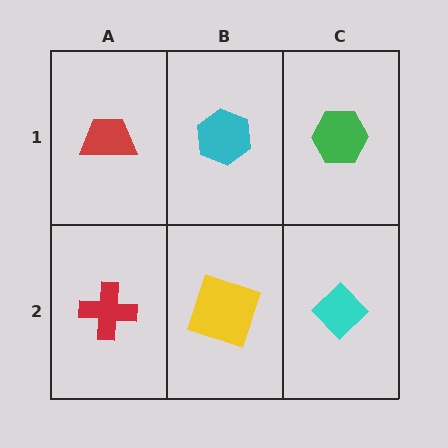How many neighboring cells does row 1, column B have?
3.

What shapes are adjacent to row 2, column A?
A red trapezoid (row 1, column A), a yellow square (row 2, column B).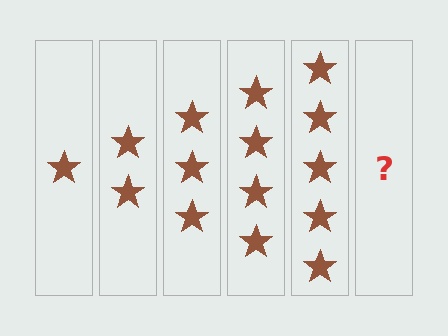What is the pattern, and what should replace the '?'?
The pattern is that each step adds one more star. The '?' should be 6 stars.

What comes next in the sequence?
The next element should be 6 stars.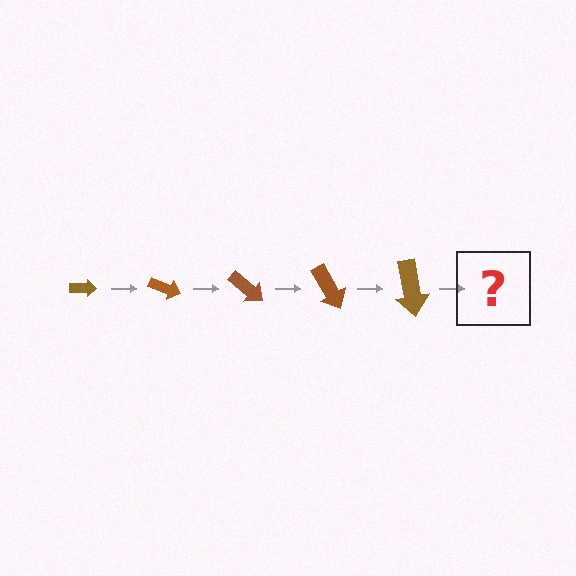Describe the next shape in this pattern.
It should be an arrow, larger than the previous one and rotated 100 degrees from the start.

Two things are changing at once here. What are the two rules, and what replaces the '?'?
The two rules are that the arrow grows larger each step and it rotates 20 degrees each step. The '?' should be an arrow, larger than the previous one and rotated 100 degrees from the start.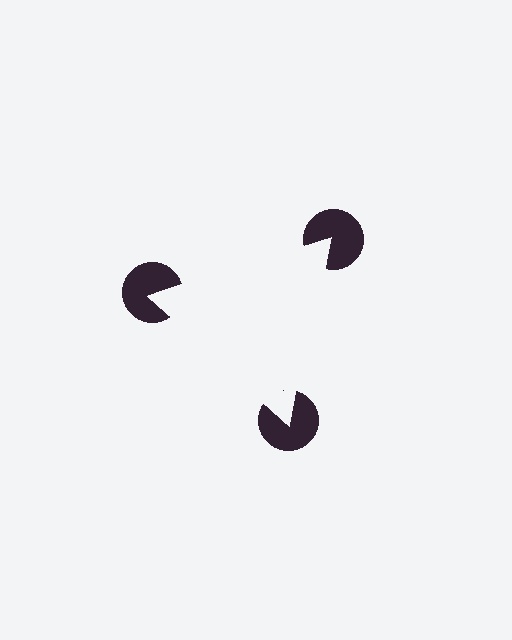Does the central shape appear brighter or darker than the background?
It typically appears slightly brighter than the background, even though no actual brightness change is drawn.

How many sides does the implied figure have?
3 sides.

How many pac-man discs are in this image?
There are 3 — one at each vertex of the illusory triangle.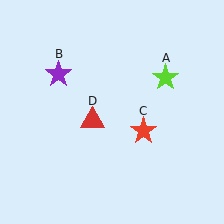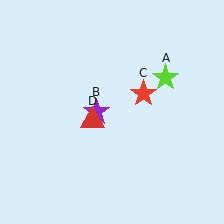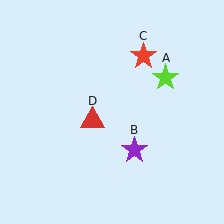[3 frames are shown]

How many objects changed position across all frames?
2 objects changed position: purple star (object B), red star (object C).